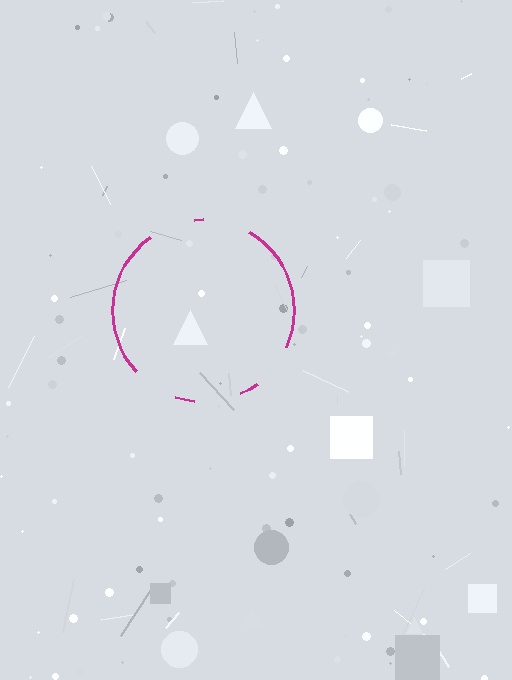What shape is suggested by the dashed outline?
The dashed outline suggests a circle.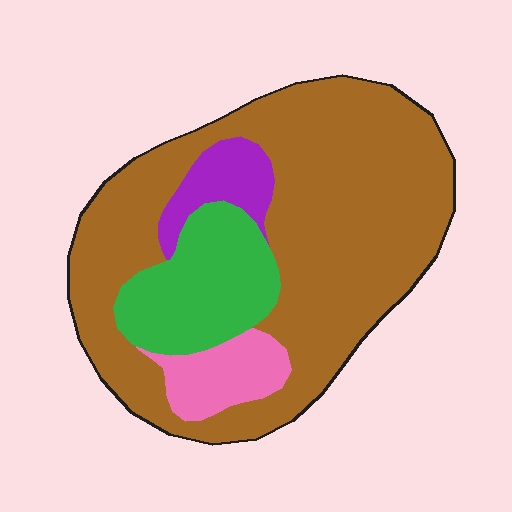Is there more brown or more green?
Brown.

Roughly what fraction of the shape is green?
Green takes up about one sixth (1/6) of the shape.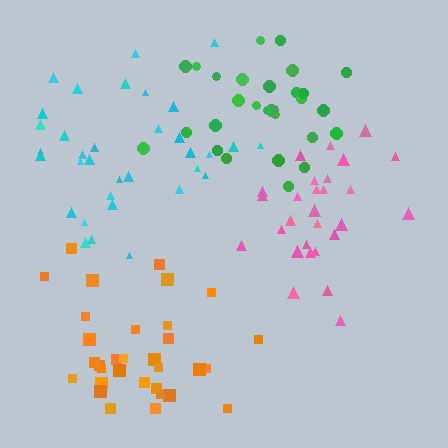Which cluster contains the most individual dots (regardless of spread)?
Cyan (34).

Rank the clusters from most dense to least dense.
pink, green, orange, cyan.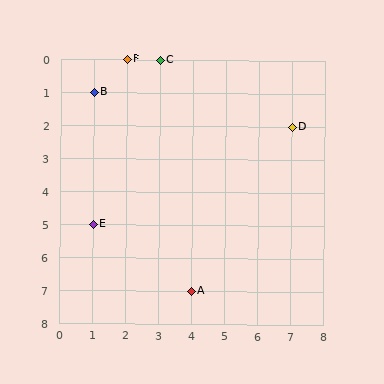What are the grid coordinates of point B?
Point B is at grid coordinates (1, 1).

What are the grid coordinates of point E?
Point E is at grid coordinates (1, 5).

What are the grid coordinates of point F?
Point F is at grid coordinates (2, 0).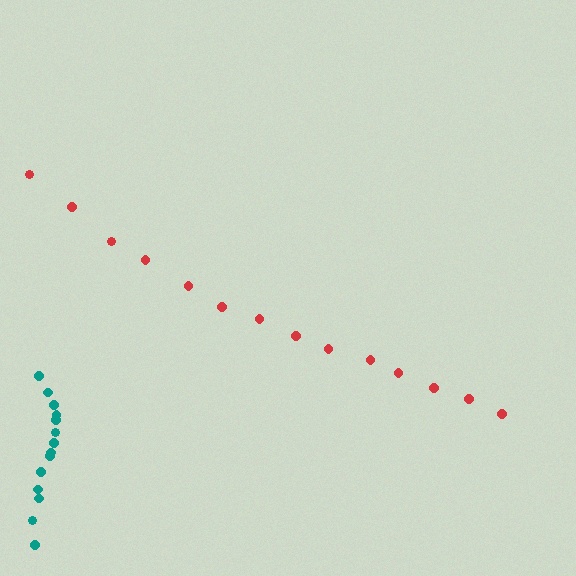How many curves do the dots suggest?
There are 2 distinct paths.